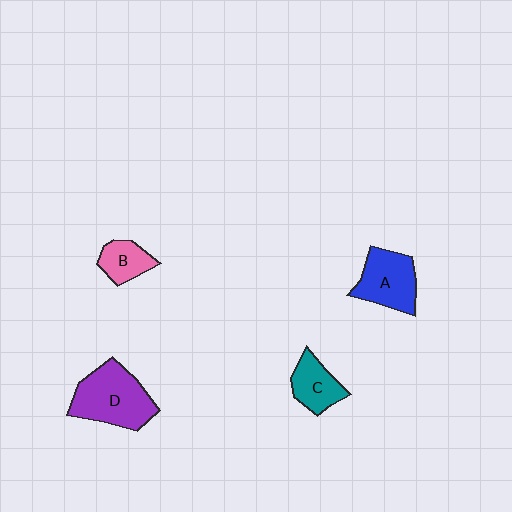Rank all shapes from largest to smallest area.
From largest to smallest: D (purple), A (blue), C (teal), B (pink).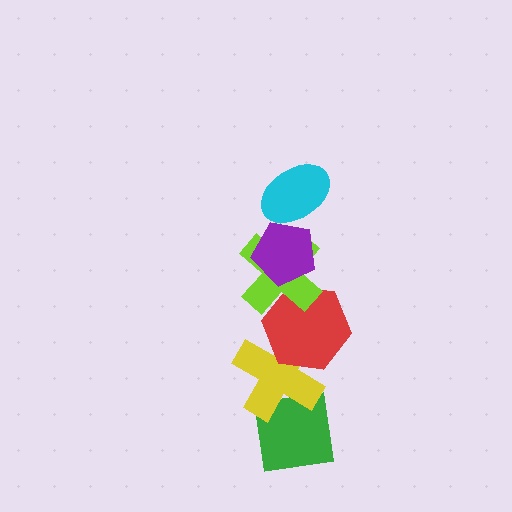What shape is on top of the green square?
The yellow cross is on top of the green square.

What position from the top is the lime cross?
The lime cross is 3rd from the top.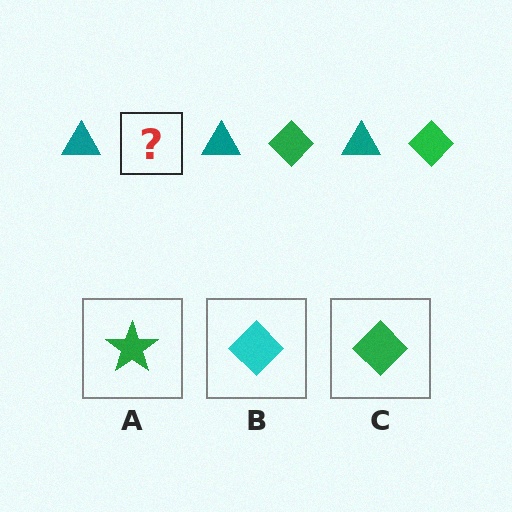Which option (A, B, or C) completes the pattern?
C.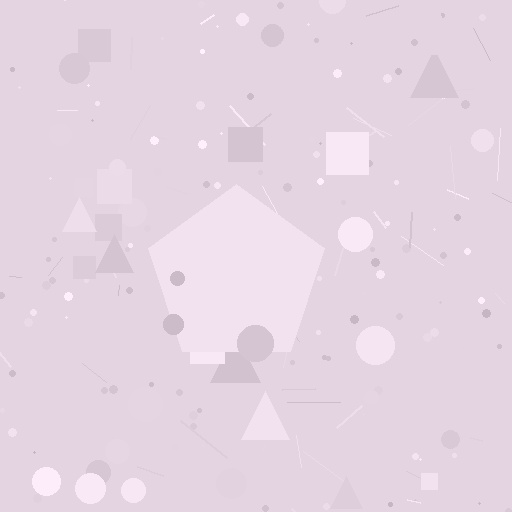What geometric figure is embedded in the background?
A pentagon is embedded in the background.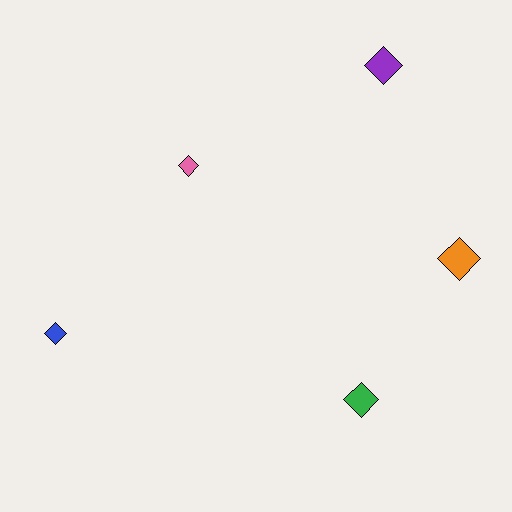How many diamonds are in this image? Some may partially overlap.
There are 5 diamonds.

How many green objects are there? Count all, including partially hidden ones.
There is 1 green object.